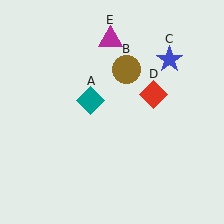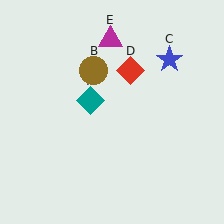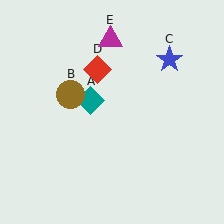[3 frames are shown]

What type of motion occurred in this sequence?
The brown circle (object B), red diamond (object D) rotated counterclockwise around the center of the scene.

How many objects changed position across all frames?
2 objects changed position: brown circle (object B), red diamond (object D).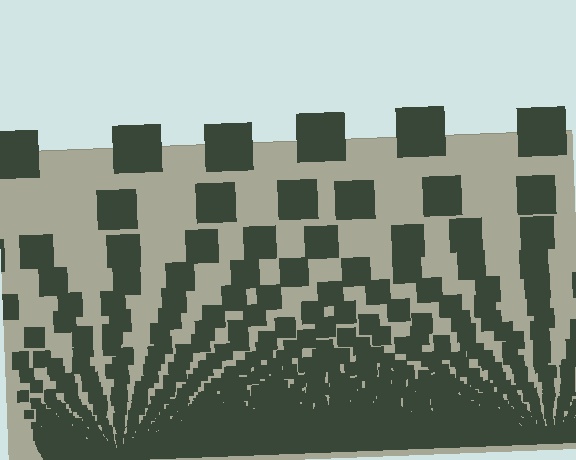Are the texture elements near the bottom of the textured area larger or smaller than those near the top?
Smaller. The gradient is inverted — elements near the bottom are smaller and denser.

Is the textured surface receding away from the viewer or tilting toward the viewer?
The surface appears to tilt toward the viewer. Texture elements get larger and sparser toward the top.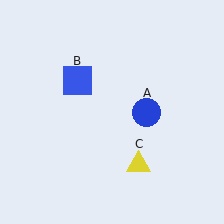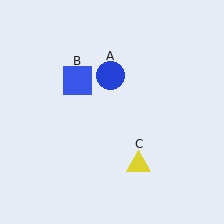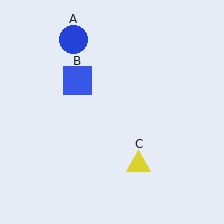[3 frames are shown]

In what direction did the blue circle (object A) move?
The blue circle (object A) moved up and to the left.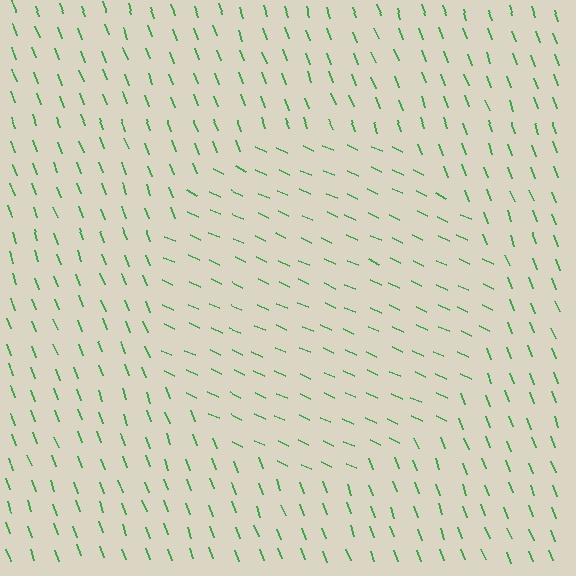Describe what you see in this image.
The image is filled with small green line segments. A circle region in the image has lines oriented differently from the surrounding lines, creating a visible texture boundary.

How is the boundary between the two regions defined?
The boundary is defined purely by a change in line orientation (approximately 45 degrees difference). All lines are the same color and thickness.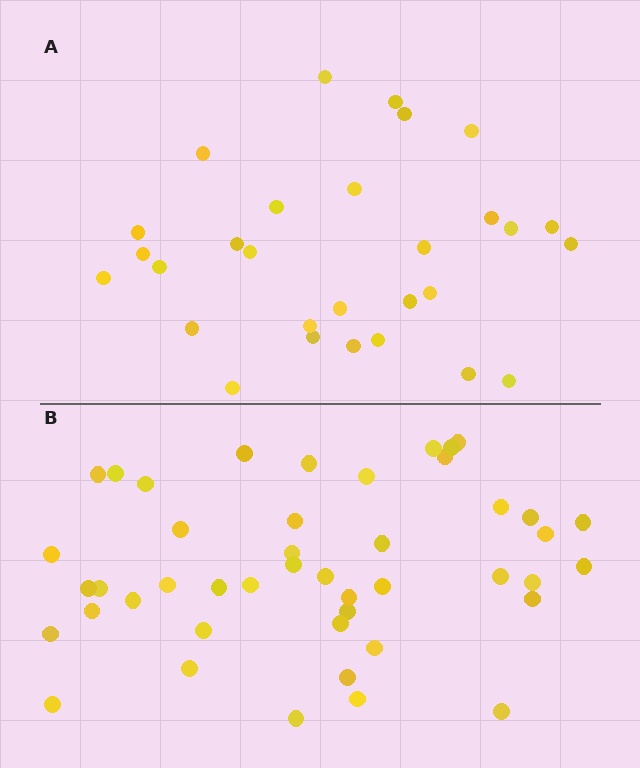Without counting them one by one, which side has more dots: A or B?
Region B (the bottom region) has more dots.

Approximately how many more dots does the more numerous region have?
Region B has approximately 15 more dots than region A.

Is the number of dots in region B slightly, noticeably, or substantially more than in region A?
Region B has substantially more. The ratio is roughly 1.6 to 1.